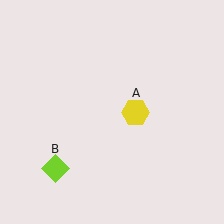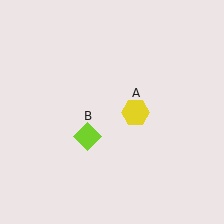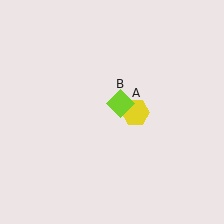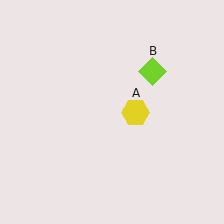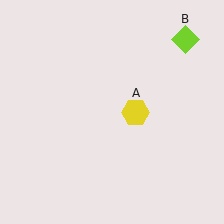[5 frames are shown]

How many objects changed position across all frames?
1 object changed position: lime diamond (object B).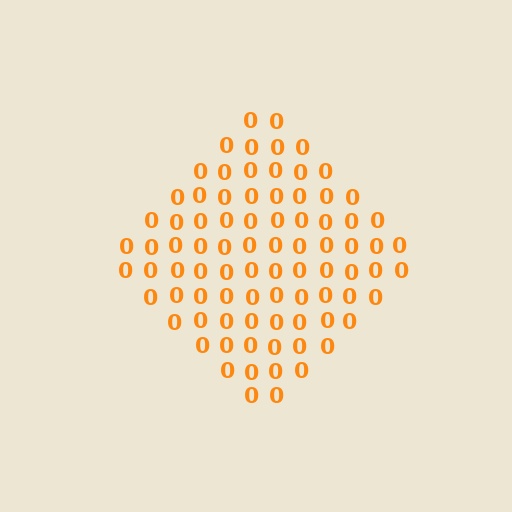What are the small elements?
The small elements are digit 0's.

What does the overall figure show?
The overall figure shows a diamond.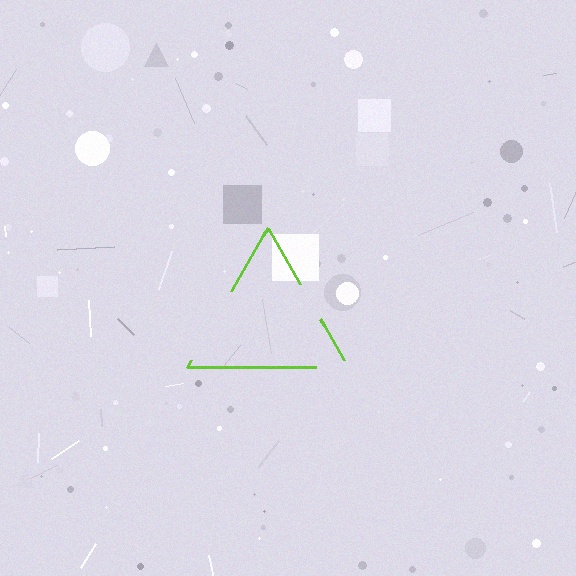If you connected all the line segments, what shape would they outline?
They would outline a triangle.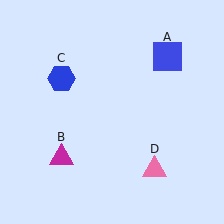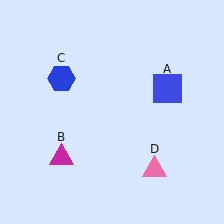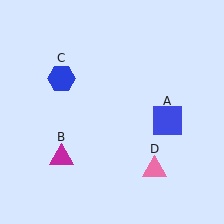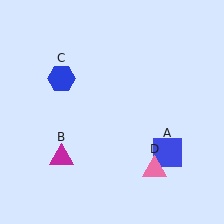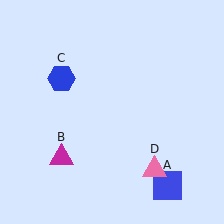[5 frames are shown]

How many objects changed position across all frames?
1 object changed position: blue square (object A).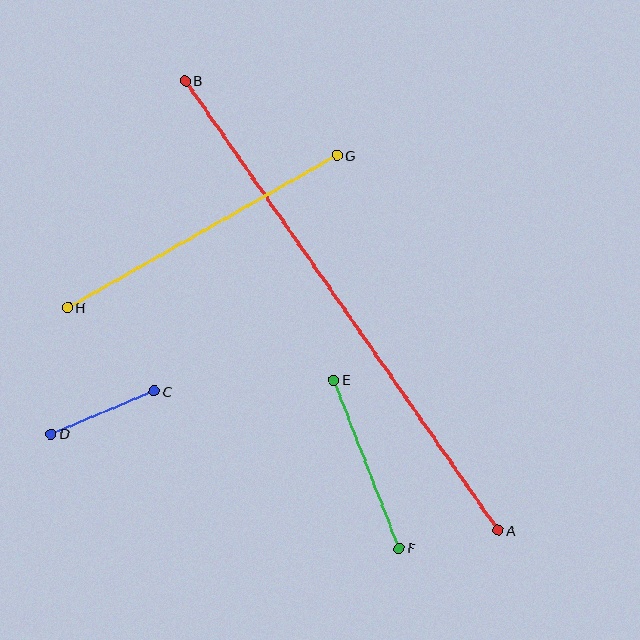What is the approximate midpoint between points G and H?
The midpoint is at approximately (202, 232) pixels.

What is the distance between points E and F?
The distance is approximately 180 pixels.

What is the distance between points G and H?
The distance is approximately 309 pixels.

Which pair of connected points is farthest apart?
Points A and B are farthest apart.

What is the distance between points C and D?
The distance is approximately 112 pixels.